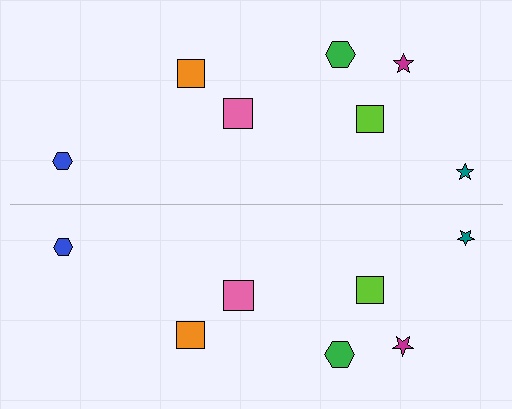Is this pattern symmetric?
Yes, this pattern has bilateral (reflection) symmetry.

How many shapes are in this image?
There are 14 shapes in this image.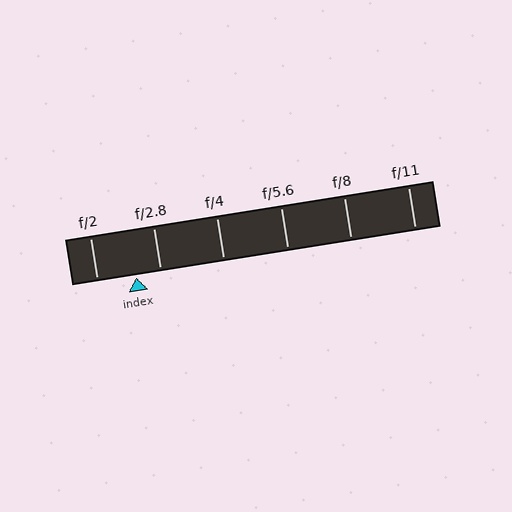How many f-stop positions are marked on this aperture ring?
There are 6 f-stop positions marked.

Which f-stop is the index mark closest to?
The index mark is closest to f/2.8.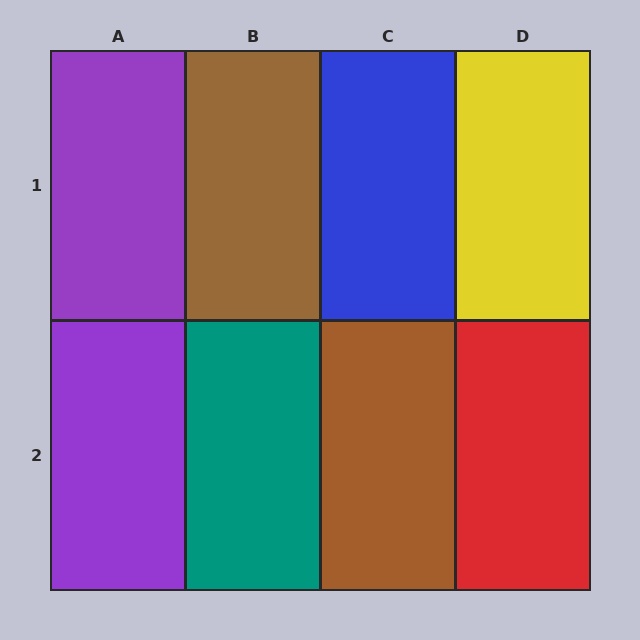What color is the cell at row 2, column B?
Teal.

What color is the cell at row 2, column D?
Red.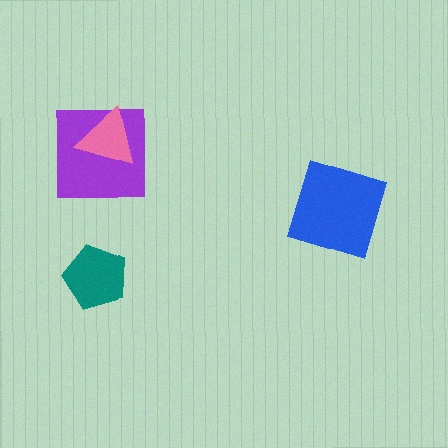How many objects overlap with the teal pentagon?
0 objects overlap with the teal pentagon.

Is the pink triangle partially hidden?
No, no other shape covers it.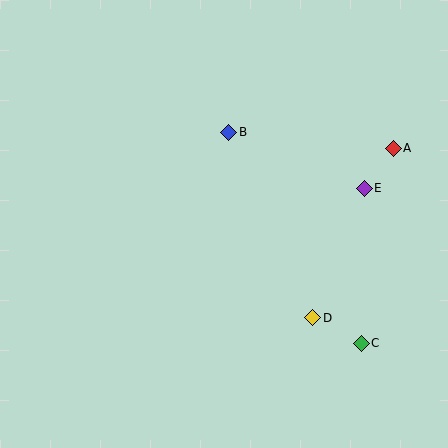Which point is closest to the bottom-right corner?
Point C is closest to the bottom-right corner.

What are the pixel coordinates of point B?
Point B is at (229, 132).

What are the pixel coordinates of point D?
Point D is at (313, 318).